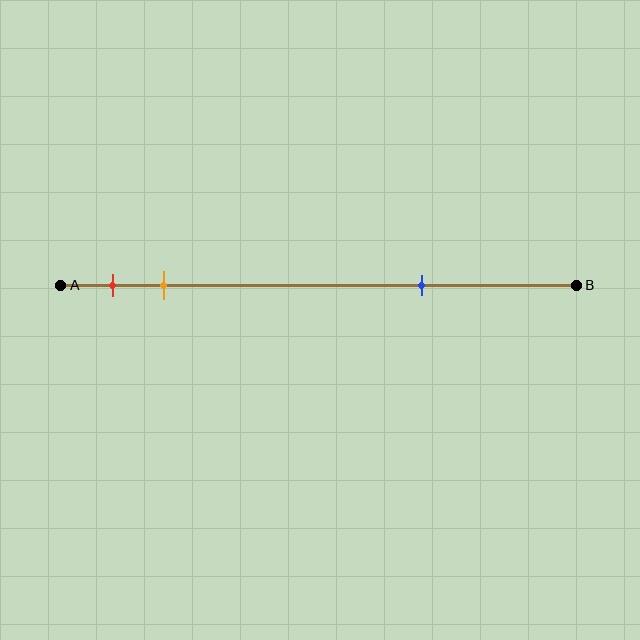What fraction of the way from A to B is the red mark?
The red mark is approximately 10% (0.1) of the way from A to B.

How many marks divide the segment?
There are 3 marks dividing the segment.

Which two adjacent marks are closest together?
The red and orange marks are the closest adjacent pair.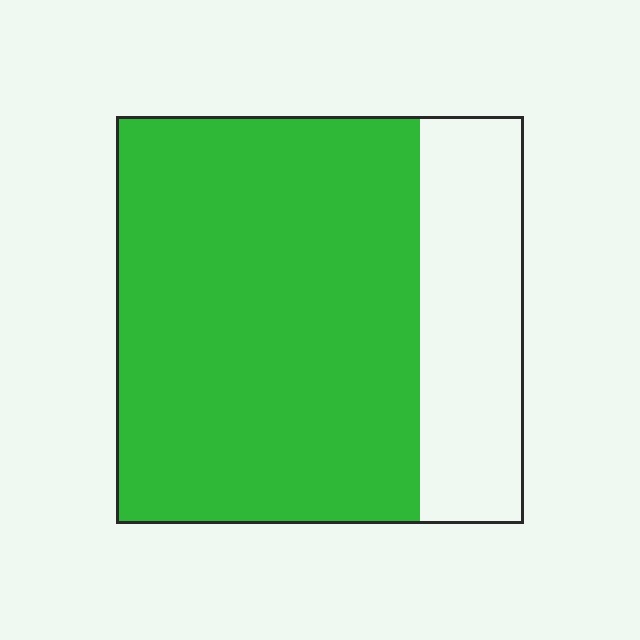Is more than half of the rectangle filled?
Yes.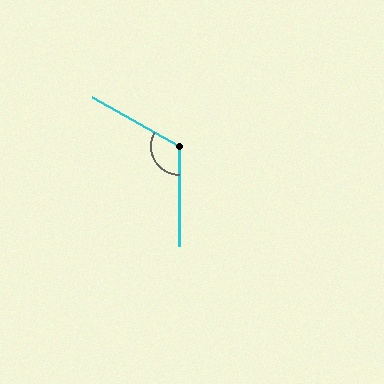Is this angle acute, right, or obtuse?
It is obtuse.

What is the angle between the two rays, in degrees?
Approximately 119 degrees.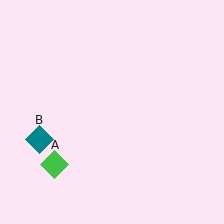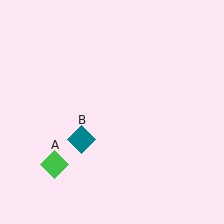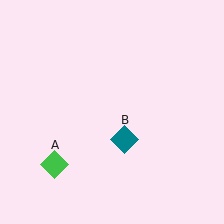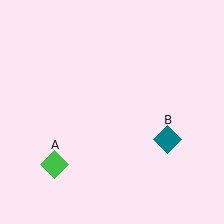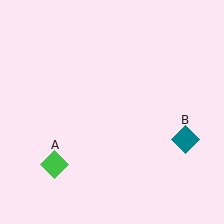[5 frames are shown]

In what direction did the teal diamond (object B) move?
The teal diamond (object B) moved right.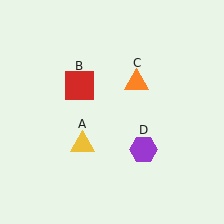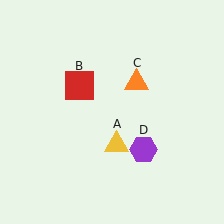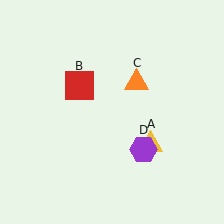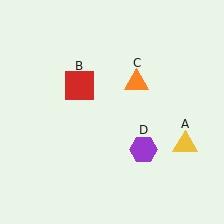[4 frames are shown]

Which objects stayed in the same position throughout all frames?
Red square (object B) and orange triangle (object C) and purple hexagon (object D) remained stationary.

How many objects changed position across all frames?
1 object changed position: yellow triangle (object A).